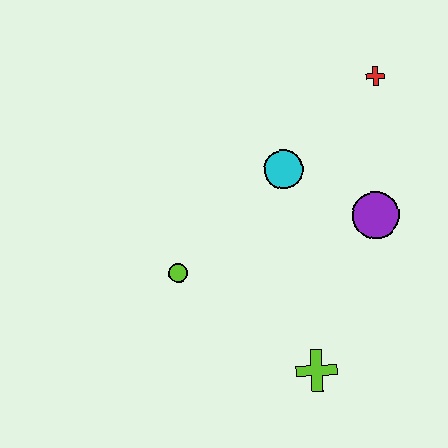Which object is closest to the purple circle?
The cyan circle is closest to the purple circle.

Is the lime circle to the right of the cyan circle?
No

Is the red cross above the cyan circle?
Yes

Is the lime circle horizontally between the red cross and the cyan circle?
No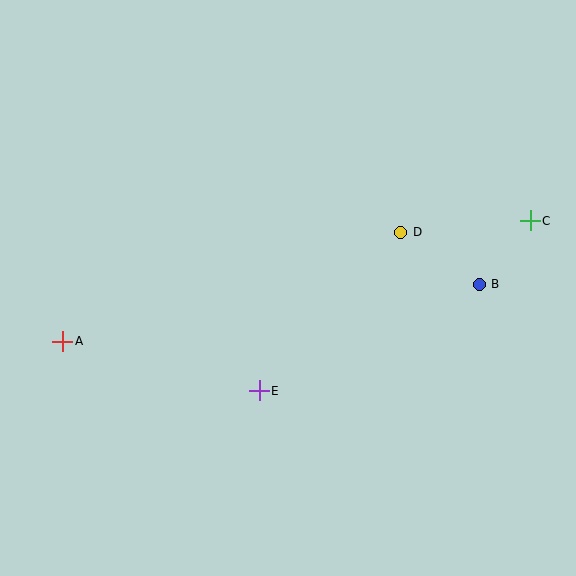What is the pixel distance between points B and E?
The distance between B and E is 245 pixels.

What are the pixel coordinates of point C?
Point C is at (530, 221).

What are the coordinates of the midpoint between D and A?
The midpoint between D and A is at (232, 287).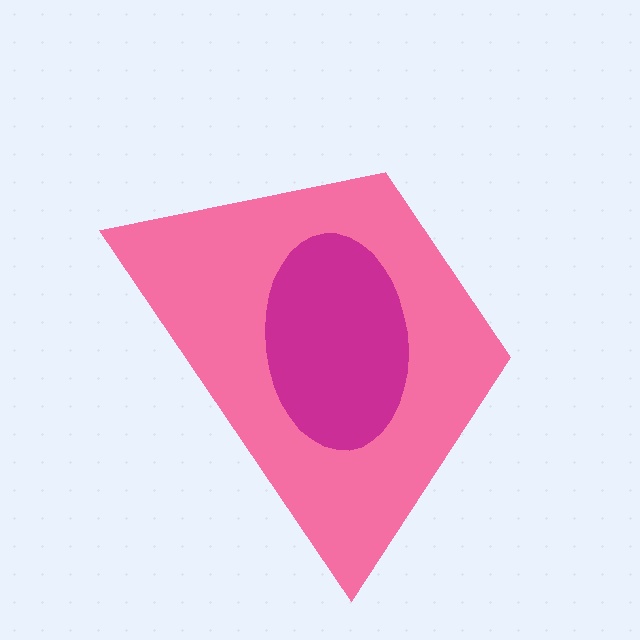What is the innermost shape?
The magenta ellipse.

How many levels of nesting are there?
2.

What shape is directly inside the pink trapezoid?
The magenta ellipse.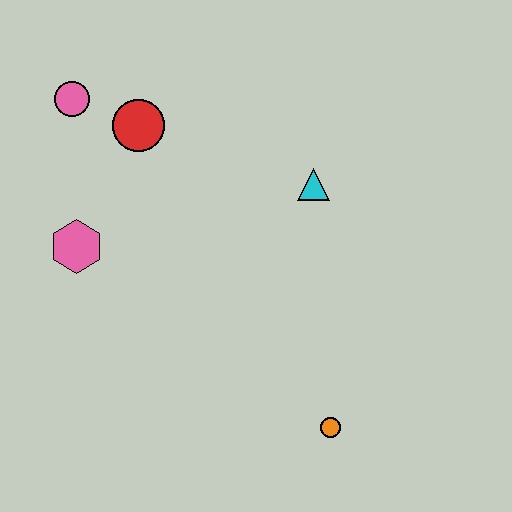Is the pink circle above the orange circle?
Yes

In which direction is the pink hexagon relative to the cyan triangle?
The pink hexagon is to the left of the cyan triangle.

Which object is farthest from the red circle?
The orange circle is farthest from the red circle.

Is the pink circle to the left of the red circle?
Yes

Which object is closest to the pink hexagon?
The red circle is closest to the pink hexagon.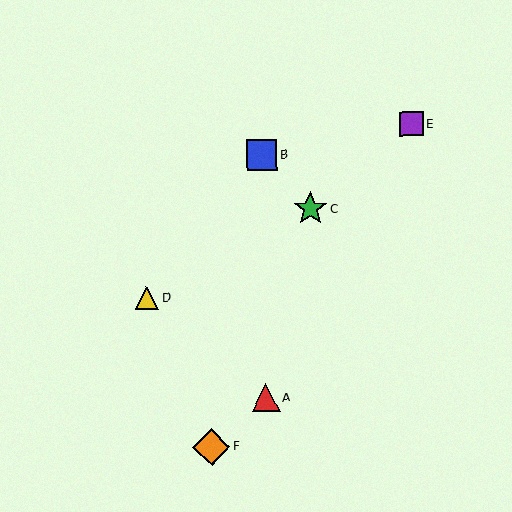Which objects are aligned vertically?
Objects A, B are aligned vertically.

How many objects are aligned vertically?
2 objects (A, B) are aligned vertically.